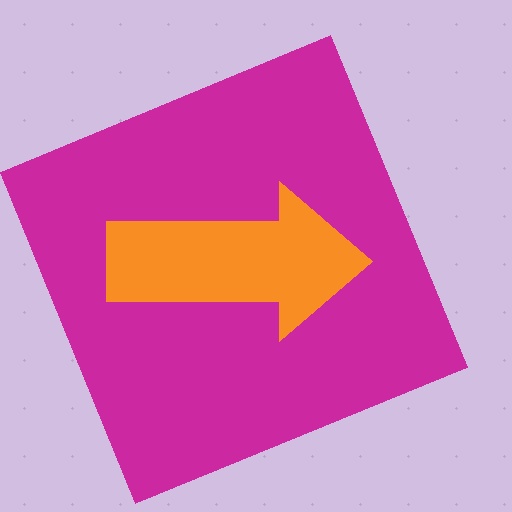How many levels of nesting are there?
2.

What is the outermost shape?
The magenta square.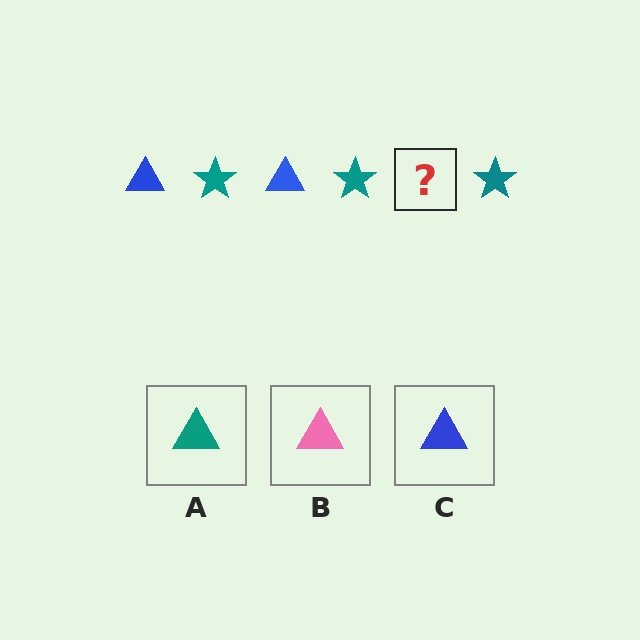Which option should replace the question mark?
Option C.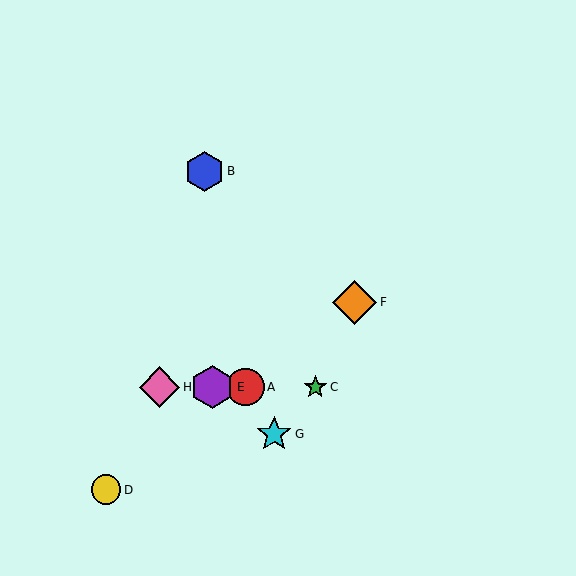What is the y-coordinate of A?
Object A is at y≈387.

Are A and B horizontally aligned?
No, A is at y≈387 and B is at y≈171.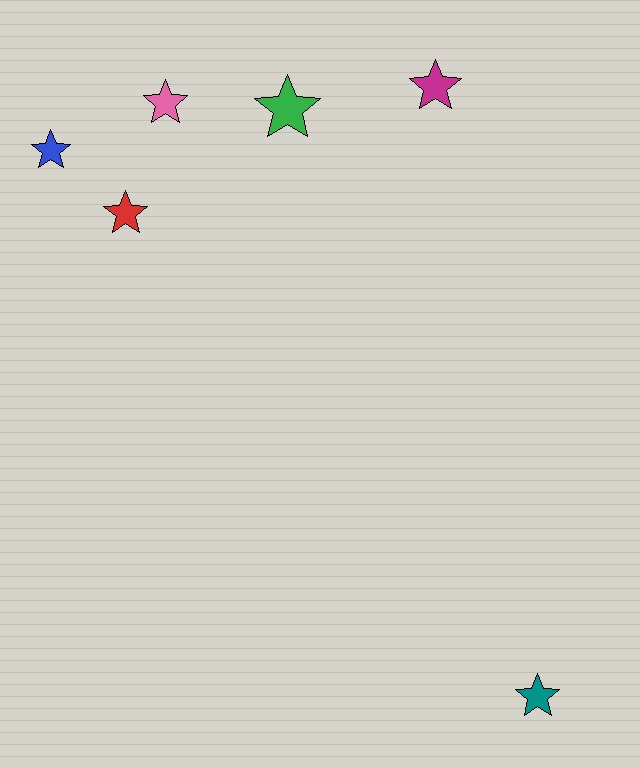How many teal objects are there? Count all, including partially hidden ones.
There is 1 teal object.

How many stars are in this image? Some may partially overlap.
There are 6 stars.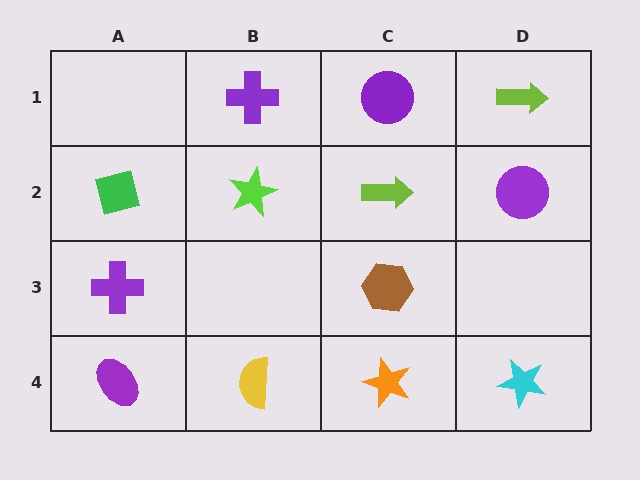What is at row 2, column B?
A lime star.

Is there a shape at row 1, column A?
No, that cell is empty.